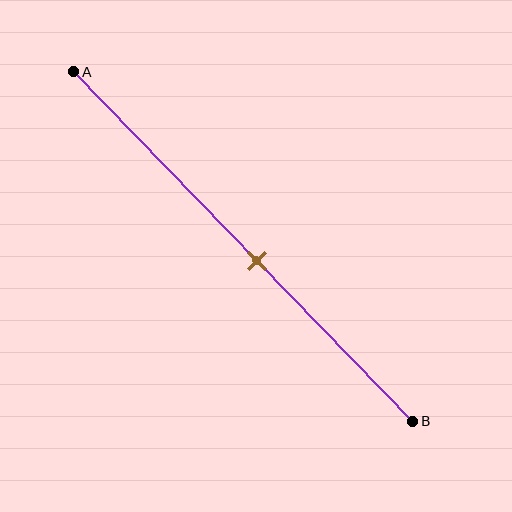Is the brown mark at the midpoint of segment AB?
No, the mark is at about 55% from A, not at the 50% midpoint.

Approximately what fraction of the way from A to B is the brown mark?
The brown mark is approximately 55% of the way from A to B.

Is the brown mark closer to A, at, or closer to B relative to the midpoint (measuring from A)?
The brown mark is closer to point B than the midpoint of segment AB.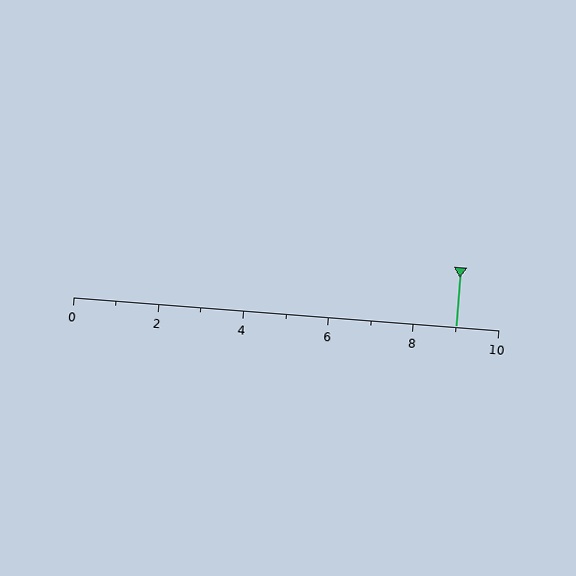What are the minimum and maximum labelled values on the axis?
The axis runs from 0 to 10.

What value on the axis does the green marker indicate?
The marker indicates approximately 9.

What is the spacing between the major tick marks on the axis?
The major ticks are spaced 2 apart.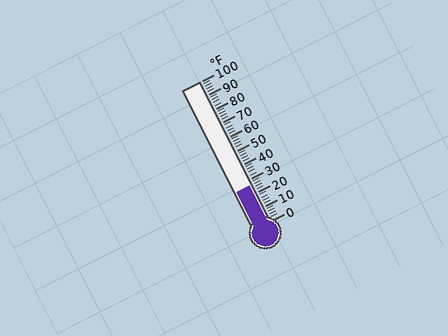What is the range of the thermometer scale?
The thermometer scale ranges from 0°F to 100°F.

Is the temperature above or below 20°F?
The temperature is above 20°F.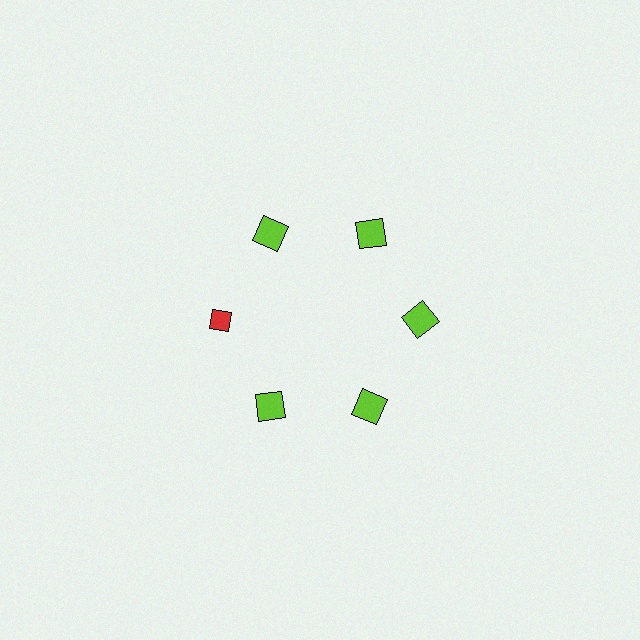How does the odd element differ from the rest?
It differs in both color (red instead of lime) and shape (diamond instead of square).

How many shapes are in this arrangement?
There are 6 shapes arranged in a ring pattern.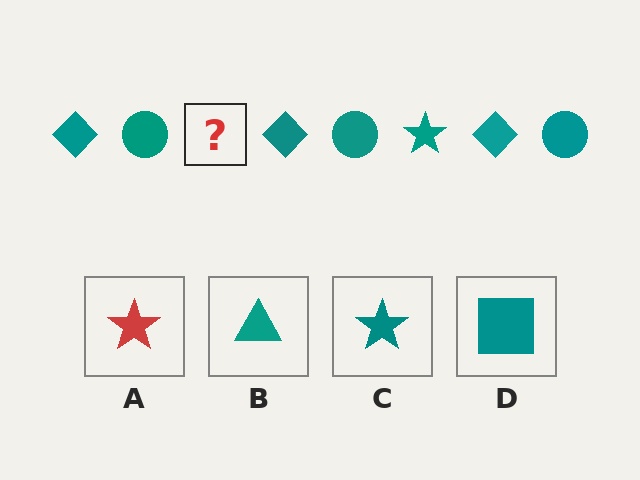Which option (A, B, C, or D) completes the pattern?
C.